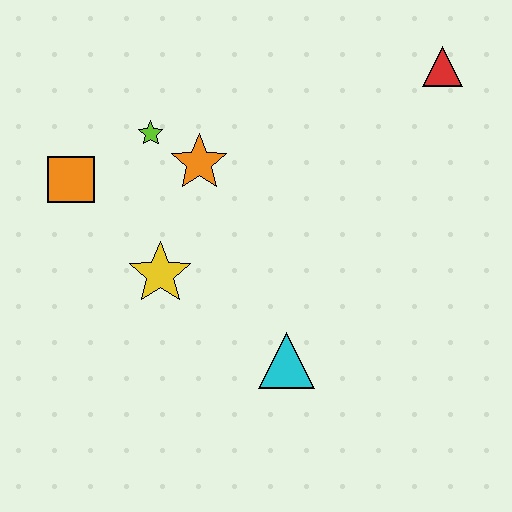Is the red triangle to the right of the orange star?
Yes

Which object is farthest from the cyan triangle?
The red triangle is farthest from the cyan triangle.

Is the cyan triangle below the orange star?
Yes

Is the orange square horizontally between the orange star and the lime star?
No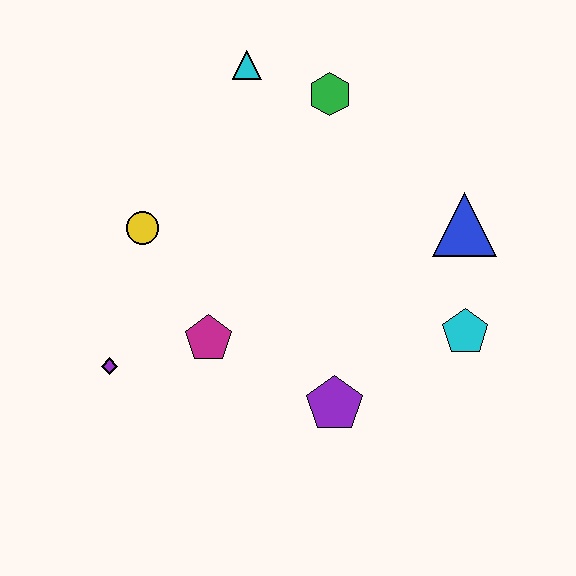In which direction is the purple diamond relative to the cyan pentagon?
The purple diamond is to the left of the cyan pentagon.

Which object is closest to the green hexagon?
The cyan triangle is closest to the green hexagon.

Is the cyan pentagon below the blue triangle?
Yes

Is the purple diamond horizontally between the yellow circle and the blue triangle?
No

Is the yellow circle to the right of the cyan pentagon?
No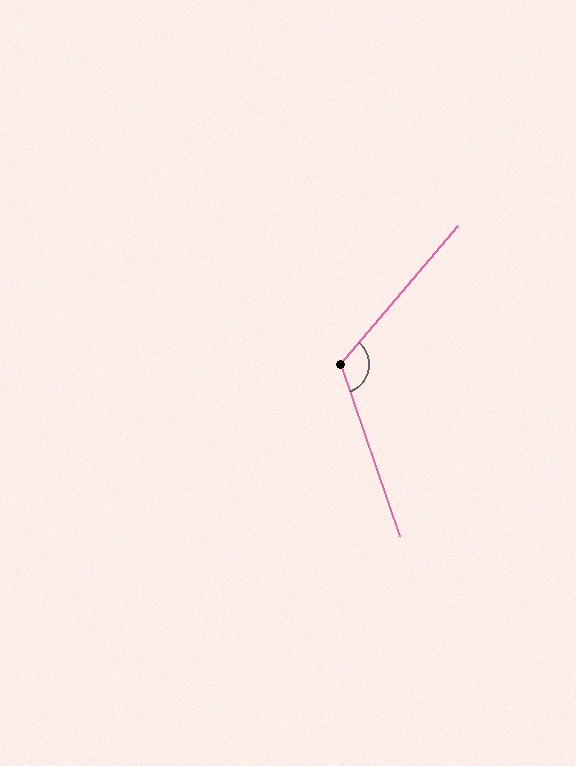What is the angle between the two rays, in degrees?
Approximately 121 degrees.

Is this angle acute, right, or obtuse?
It is obtuse.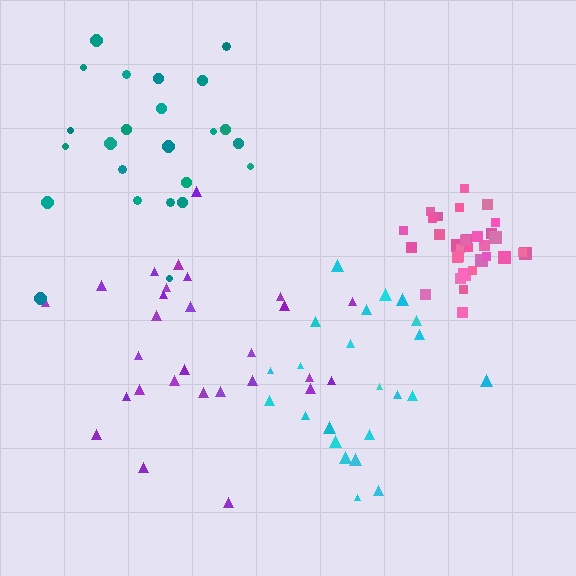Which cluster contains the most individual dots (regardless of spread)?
Pink (32).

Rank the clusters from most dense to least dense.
pink, teal, cyan, purple.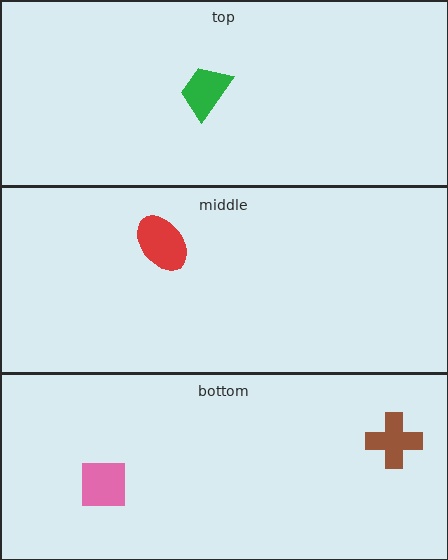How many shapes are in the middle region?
1.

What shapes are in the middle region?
The red ellipse.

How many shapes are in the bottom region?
2.